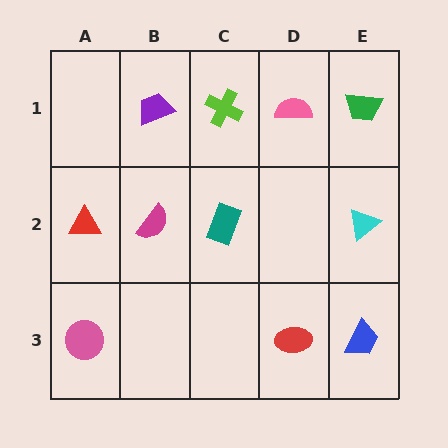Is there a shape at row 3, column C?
No, that cell is empty.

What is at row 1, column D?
A pink semicircle.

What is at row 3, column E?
A blue trapezoid.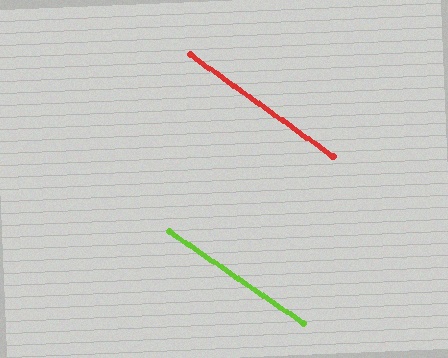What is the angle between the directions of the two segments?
Approximately 2 degrees.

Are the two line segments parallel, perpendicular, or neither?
Parallel — their directions differ by only 1.5°.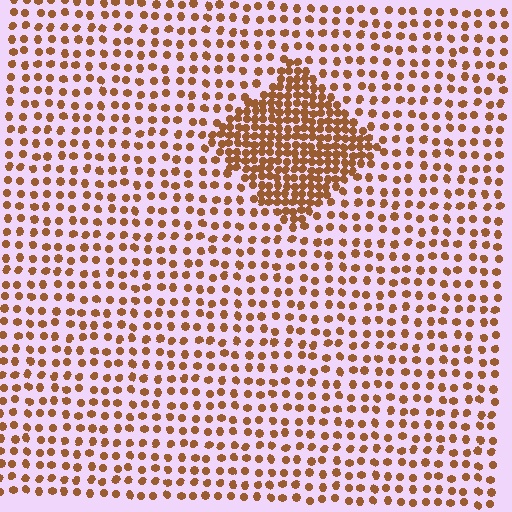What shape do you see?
I see a diamond.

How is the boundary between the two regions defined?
The boundary is defined by a change in element density (approximately 2.5x ratio). All elements are the same color, size, and shape.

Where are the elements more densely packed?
The elements are more densely packed inside the diamond boundary.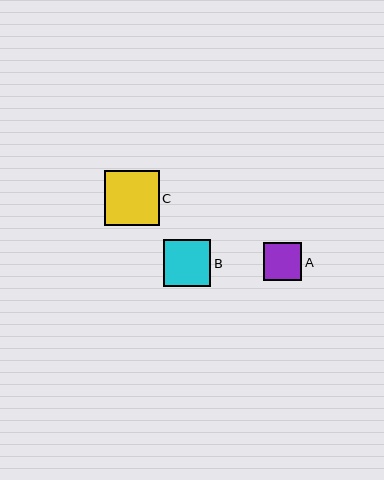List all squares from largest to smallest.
From largest to smallest: C, B, A.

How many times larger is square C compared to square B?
Square C is approximately 1.2 times the size of square B.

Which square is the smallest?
Square A is the smallest with a size of approximately 39 pixels.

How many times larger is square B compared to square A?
Square B is approximately 1.2 times the size of square A.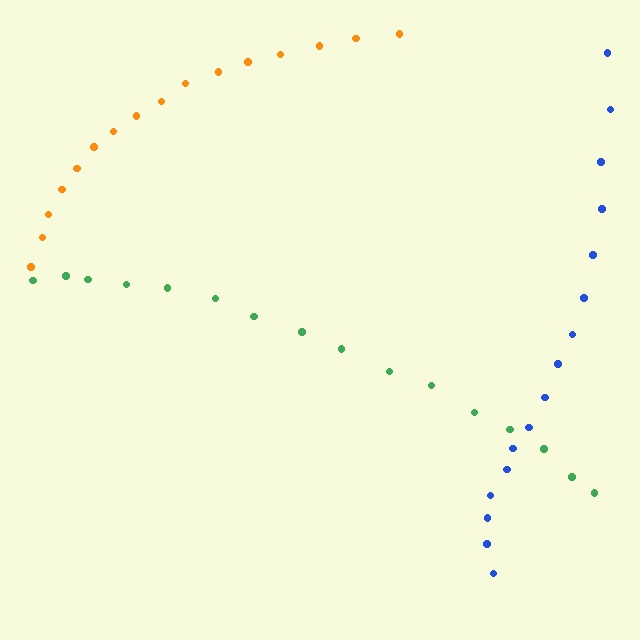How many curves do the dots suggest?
There are 3 distinct paths.